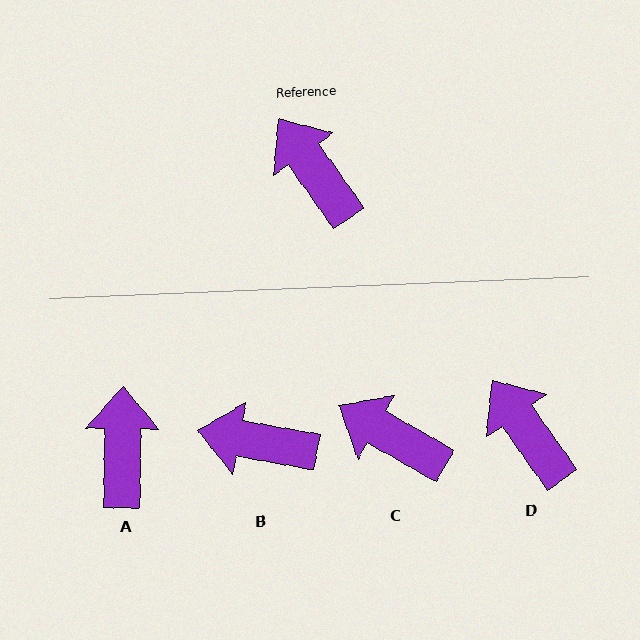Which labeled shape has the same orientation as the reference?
D.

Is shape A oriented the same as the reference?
No, it is off by about 36 degrees.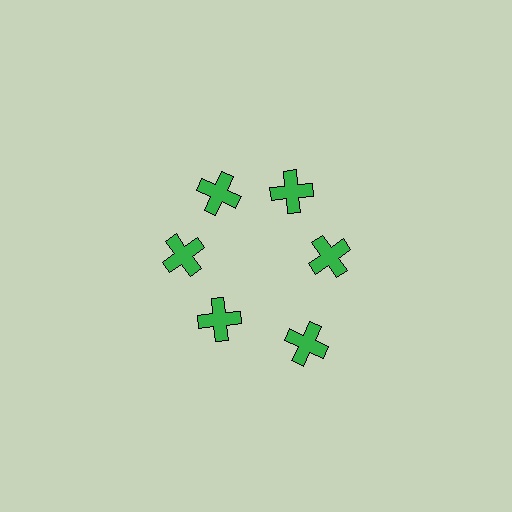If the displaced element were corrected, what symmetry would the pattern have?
It would have 6-fold rotational symmetry — the pattern would map onto itself every 60 degrees.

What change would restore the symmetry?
The symmetry would be restored by moving it inward, back onto the ring so that all 6 crosses sit at equal angles and equal distance from the center.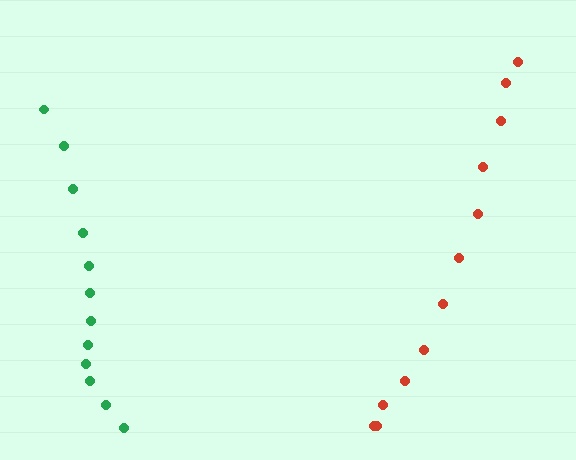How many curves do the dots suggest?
There are 2 distinct paths.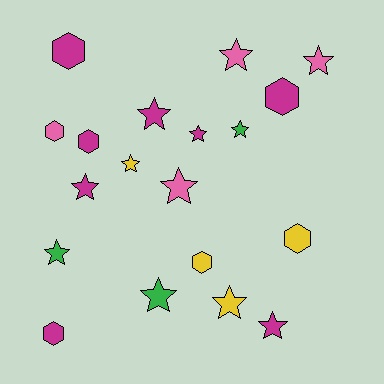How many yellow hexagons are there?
There are 2 yellow hexagons.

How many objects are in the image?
There are 19 objects.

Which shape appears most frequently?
Star, with 12 objects.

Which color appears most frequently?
Magenta, with 8 objects.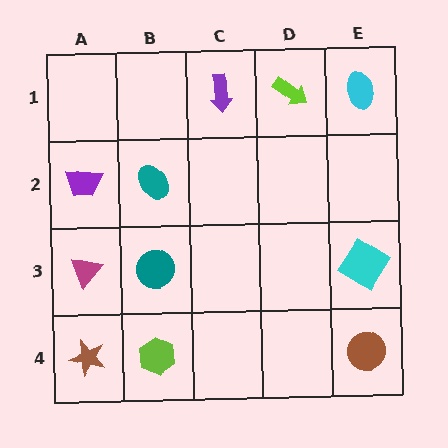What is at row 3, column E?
A cyan diamond.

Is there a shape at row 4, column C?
No, that cell is empty.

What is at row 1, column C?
A purple arrow.